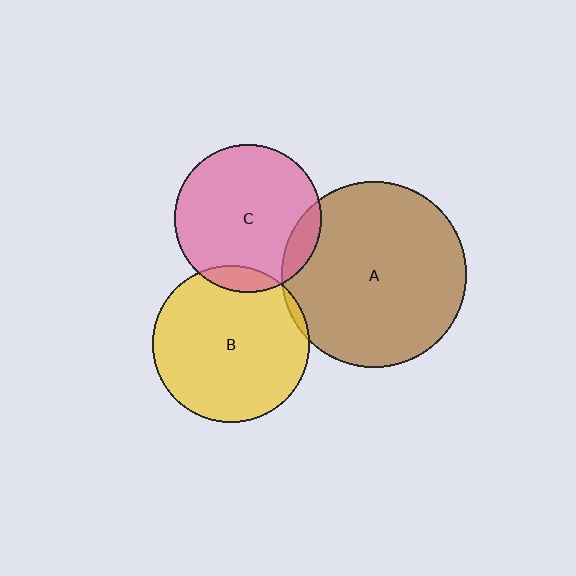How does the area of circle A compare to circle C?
Approximately 1.6 times.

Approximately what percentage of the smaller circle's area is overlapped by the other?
Approximately 10%.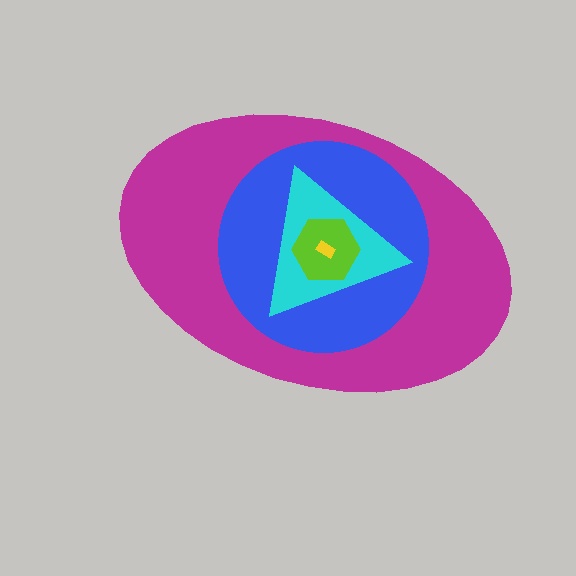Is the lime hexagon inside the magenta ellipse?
Yes.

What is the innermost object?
The yellow rectangle.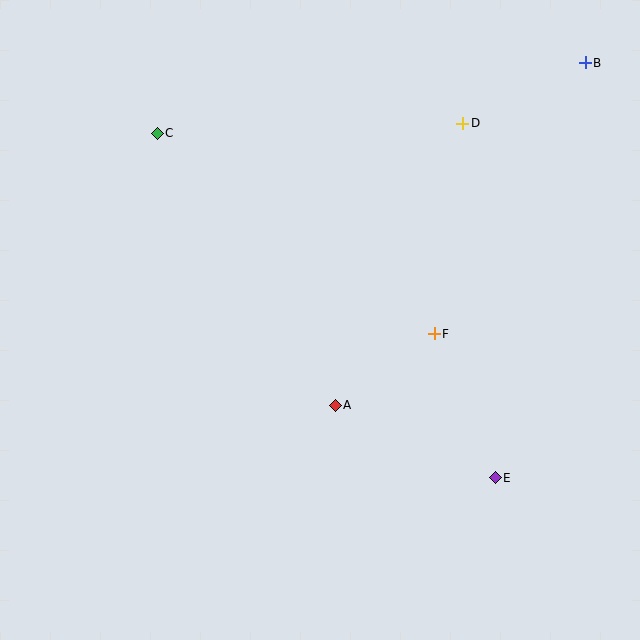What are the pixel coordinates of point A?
Point A is at (335, 405).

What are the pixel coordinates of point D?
Point D is at (463, 123).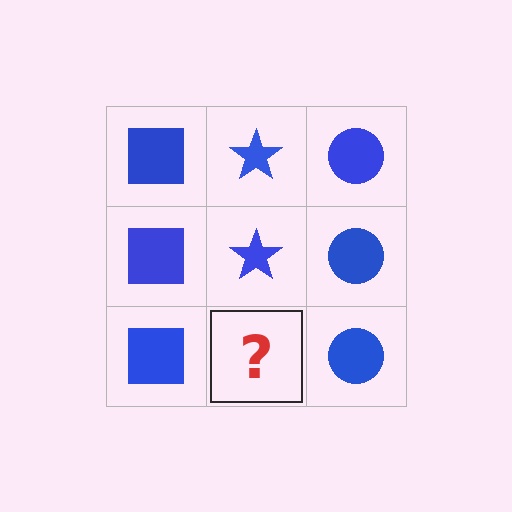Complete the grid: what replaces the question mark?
The question mark should be replaced with a blue star.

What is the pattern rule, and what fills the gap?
The rule is that each column has a consistent shape. The gap should be filled with a blue star.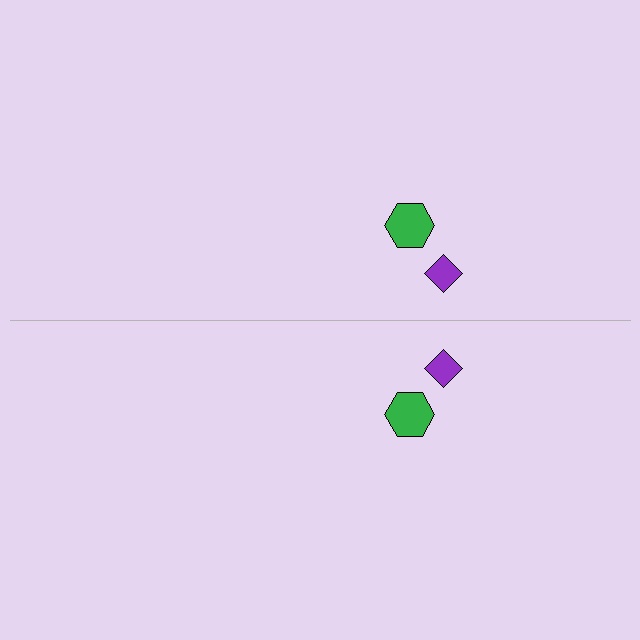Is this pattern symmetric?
Yes, this pattern has bilateral (reflection) symmetry.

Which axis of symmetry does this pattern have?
The pattern has a horizontal axis of symmetry running through the center of the image.